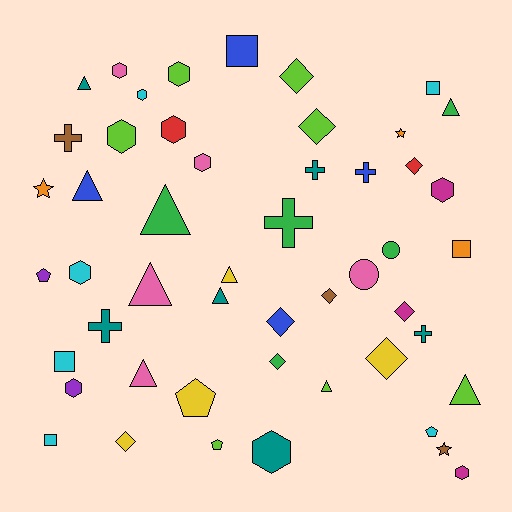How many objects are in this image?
There are 50 objects.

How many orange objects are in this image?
There are 3 orange objects.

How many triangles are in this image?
There are 10 triangles.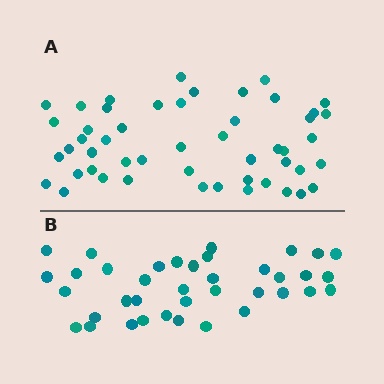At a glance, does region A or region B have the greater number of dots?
Region A (the top region) has more dots.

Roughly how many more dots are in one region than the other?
Region A has roughly 12 or so more dots than region B.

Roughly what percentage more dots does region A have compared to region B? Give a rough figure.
About 30% more.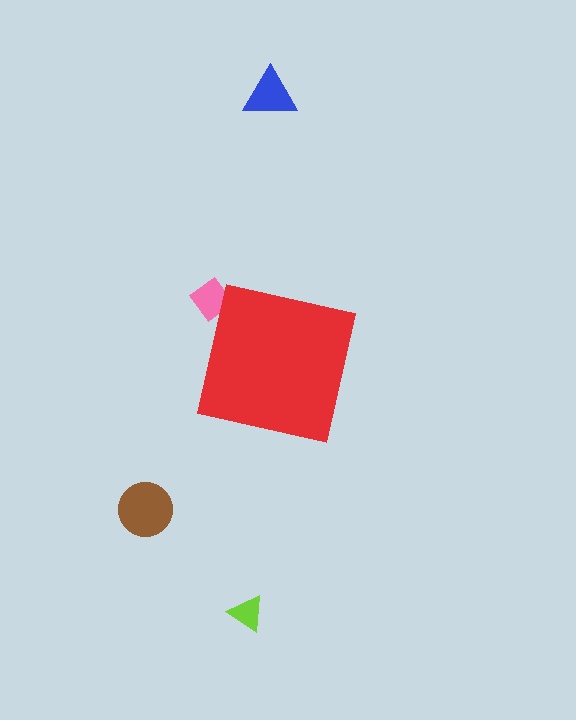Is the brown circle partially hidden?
No, the brown circle is fully visible.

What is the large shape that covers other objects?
A red square.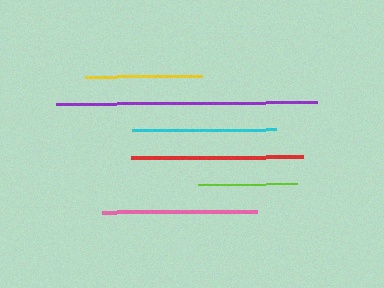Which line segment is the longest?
The purple line is the longest at approximately 261 pixels.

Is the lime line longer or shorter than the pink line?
The pink line is longer than the lime line.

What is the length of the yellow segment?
The yellow segment is approximately 117 pixels long.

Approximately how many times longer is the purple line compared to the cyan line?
The purple line is approximately 1.8 times the length of the cyan line.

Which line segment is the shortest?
The lime line is the shortest at approximately 98 pixels.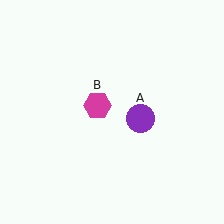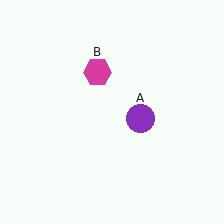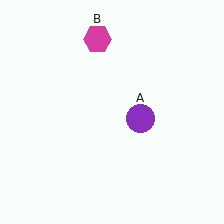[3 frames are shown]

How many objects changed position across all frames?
1 object changed position: magenta hexagon (object B).